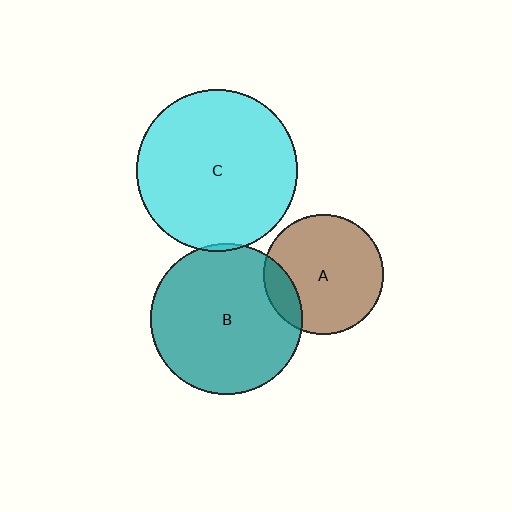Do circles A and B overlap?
Yes.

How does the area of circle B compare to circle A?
Approximately 1.6 times.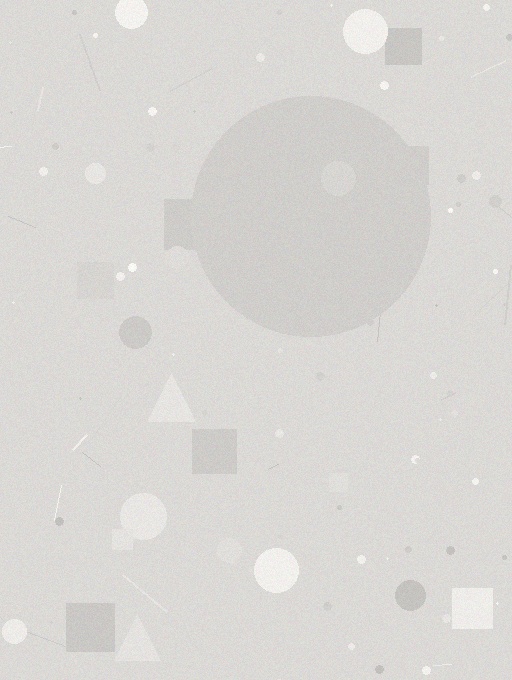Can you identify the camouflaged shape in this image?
The camouflaged shape is a circle.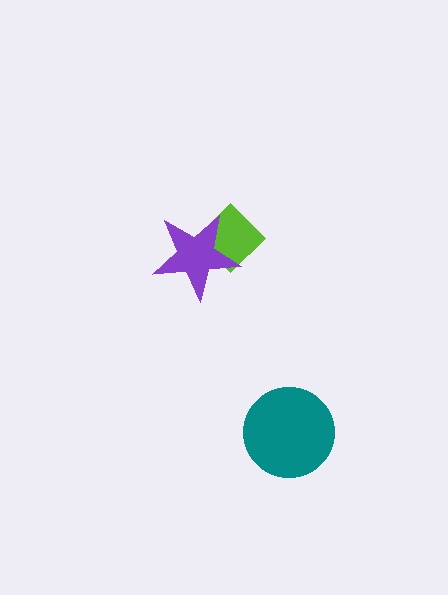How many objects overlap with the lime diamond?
1 object overlaps with the lime diamond.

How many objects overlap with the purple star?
1 object overlaps with the purple star.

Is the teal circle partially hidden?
No, no other shape covers it.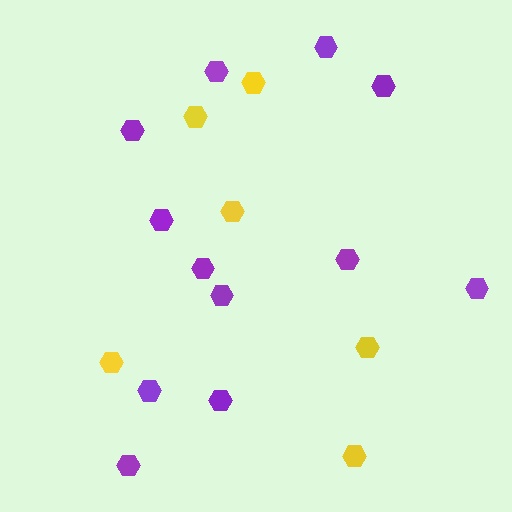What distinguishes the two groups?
There are 2 groups: one group of purple hexagons (12) and one group of yellow hexagons (6).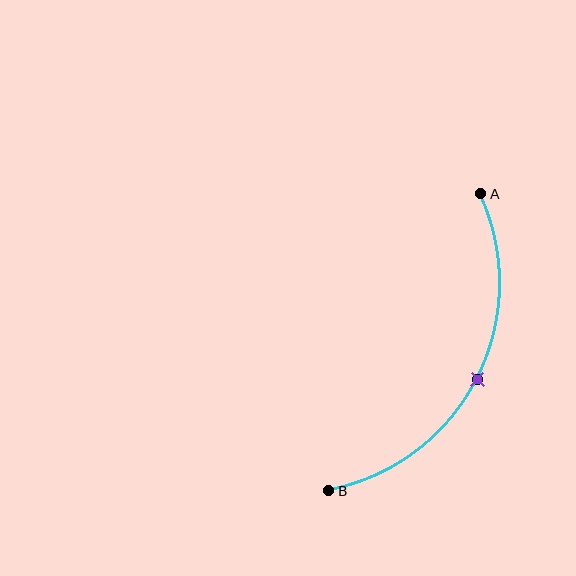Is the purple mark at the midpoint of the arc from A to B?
Yes. The purple mark lies on the arc at equal arc-length from both A and B — it is the arc midpoint.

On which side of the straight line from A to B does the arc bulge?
The arc bulges to the right of the straight line connecting A and B.